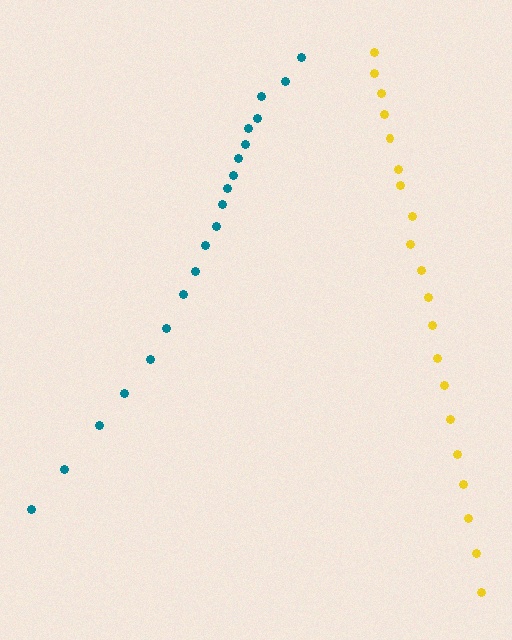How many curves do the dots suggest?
There are 2 distinct paths.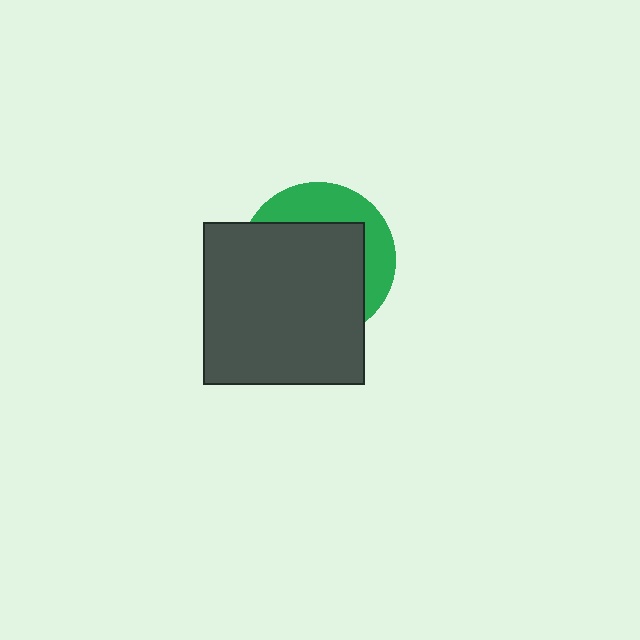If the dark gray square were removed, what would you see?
You would see the complete green circle.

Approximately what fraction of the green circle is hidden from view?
Roughly 68% of the green circle is hidden behind the dark gray square.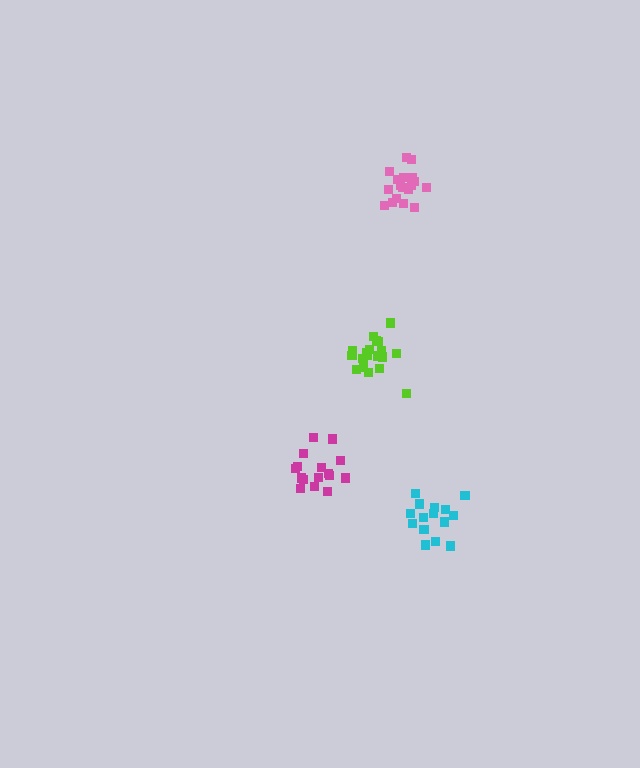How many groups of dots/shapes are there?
There are 4 groups.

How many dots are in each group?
Group 1: 16 dots, Group 2: 15 dots, Group 3: 20 dots, Group 4: 18 dots (69 total).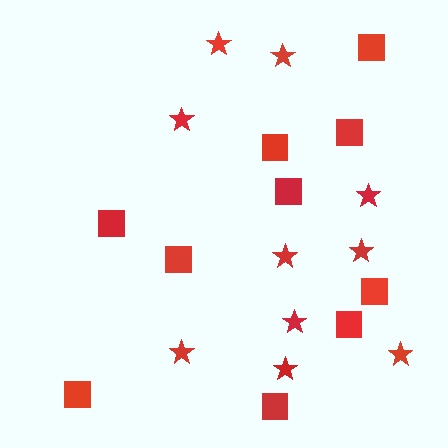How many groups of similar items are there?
There are 2 groups: one group of squares (10) and one group of stars (10).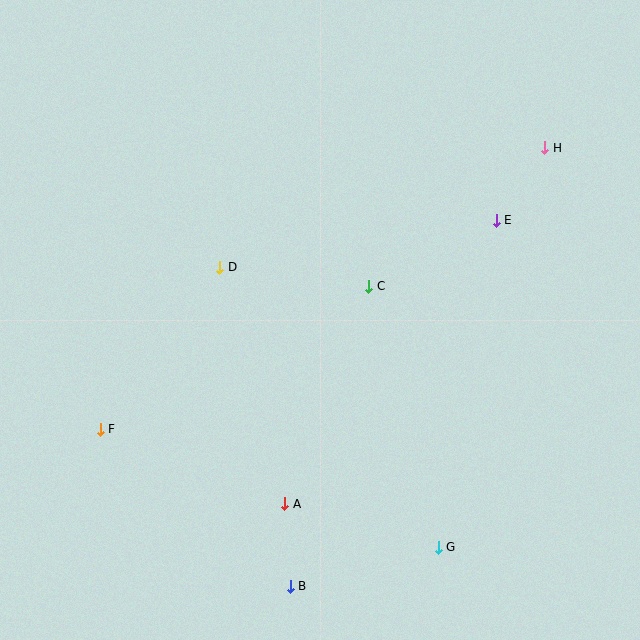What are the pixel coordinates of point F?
Point F is at (100, 429).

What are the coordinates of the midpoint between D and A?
The midpoint between D and A is at (252, 385).